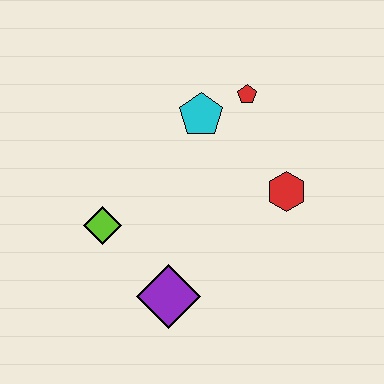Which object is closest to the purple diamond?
The lime diamond is closest to the purple diamond.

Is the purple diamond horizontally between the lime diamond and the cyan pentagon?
Yes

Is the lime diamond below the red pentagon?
Yes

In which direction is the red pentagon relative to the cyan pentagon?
The red pentagon is to the right of the cyan pentagon.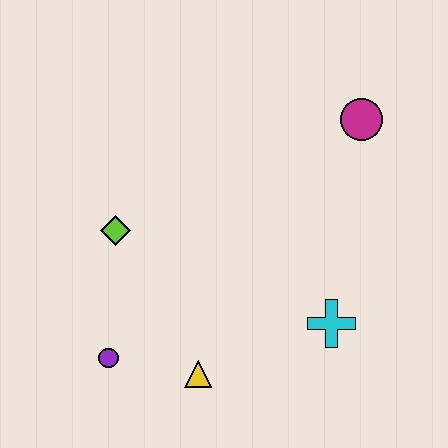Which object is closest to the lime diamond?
The purple circle is closest to the lime diamond.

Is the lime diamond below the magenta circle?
Yes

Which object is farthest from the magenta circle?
The purple circle is farthest from the magenta circle.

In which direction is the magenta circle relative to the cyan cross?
The magenta circle is above the cyan cross.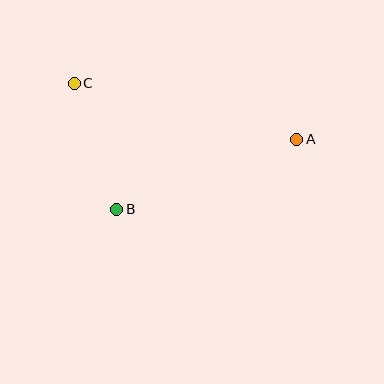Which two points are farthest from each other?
Points A and C are farthest from each other.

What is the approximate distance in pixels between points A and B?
The distance between A and B is approximately 193 pixels.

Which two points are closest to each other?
Points B and C are closest to each other.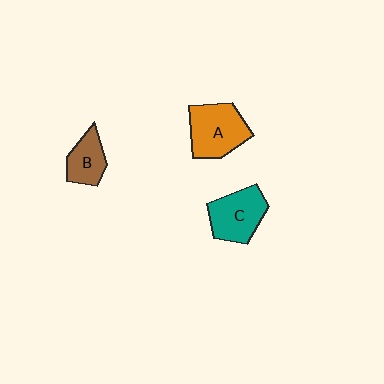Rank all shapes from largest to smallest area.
From largest to smallest: A (orange), C (teal), B (brown).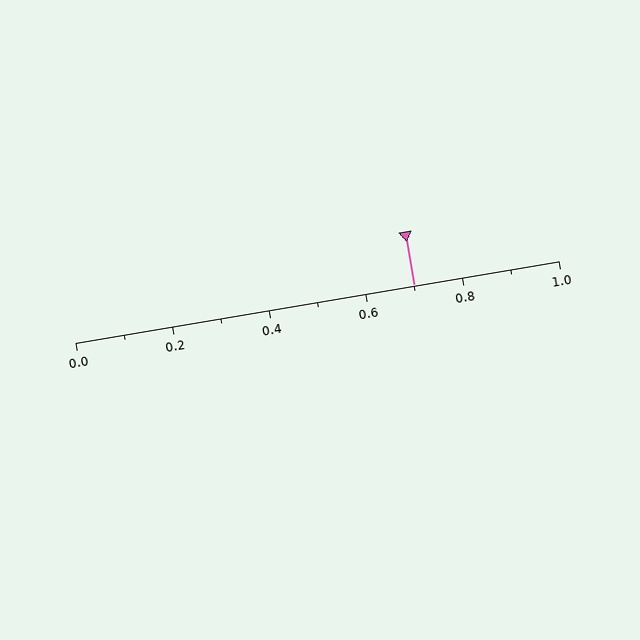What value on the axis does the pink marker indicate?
The marker indicates approximately 0.7.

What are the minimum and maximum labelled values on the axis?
The axis runs from 0.0 to 1.0.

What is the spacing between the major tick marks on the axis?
The major ticks are spaced 0.2 apart.